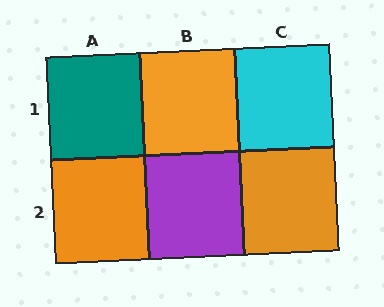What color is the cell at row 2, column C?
Orange.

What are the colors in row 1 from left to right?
Teal, orange, cyan.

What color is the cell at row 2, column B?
Purple.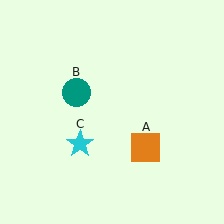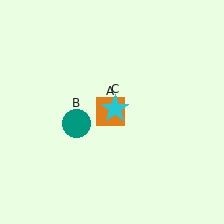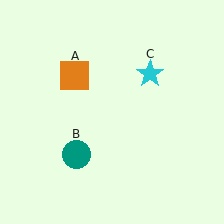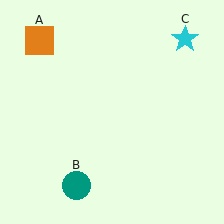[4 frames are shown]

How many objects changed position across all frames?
3 objects changed position: orange square (object A), teal circle (object B), cyan star (object C).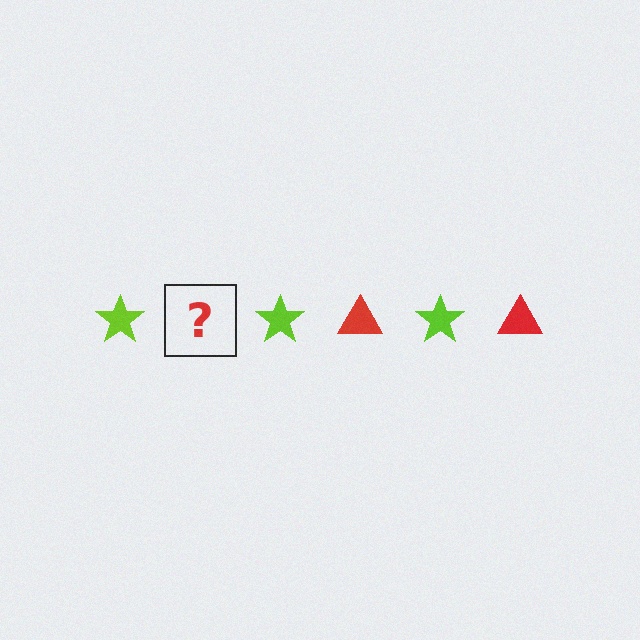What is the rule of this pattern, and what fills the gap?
The rule is that the pattern alternates between lime star and red triangle. The gap should be filled with a red triangle.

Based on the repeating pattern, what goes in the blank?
The blank should be a red triangle.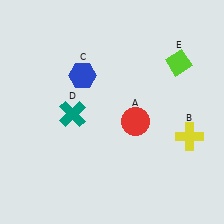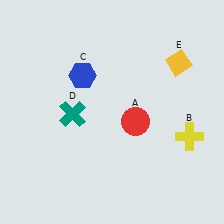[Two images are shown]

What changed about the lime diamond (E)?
In Image 1, E is lime. In Image 2, it changed to yellow.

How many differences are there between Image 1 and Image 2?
There is 1 difference between the two images.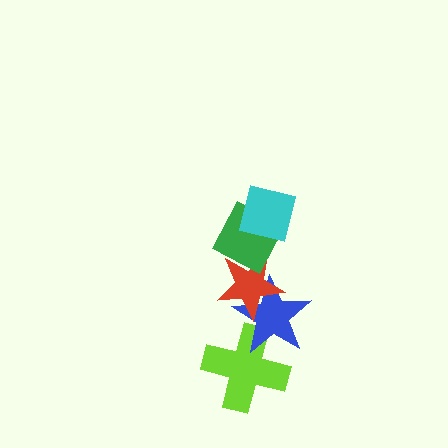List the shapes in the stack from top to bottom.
From top to bottom: the cyan square, the green diamond, the red star, the blue star, the lime cross.